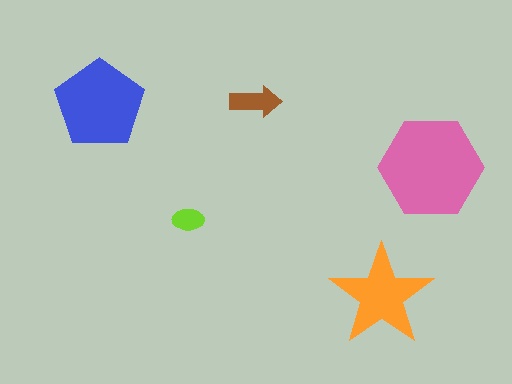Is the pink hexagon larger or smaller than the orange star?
Larger.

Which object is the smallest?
The lime ellipse.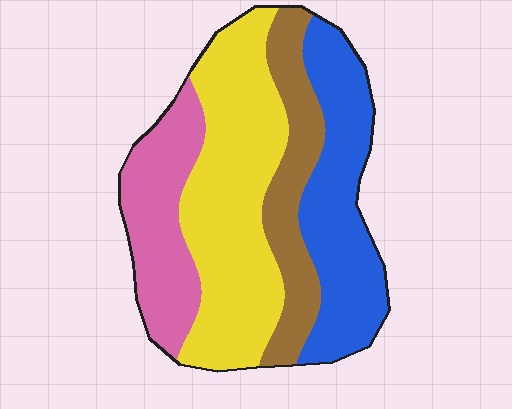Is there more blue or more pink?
Blue.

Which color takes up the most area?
Yellow, at roughly 35%.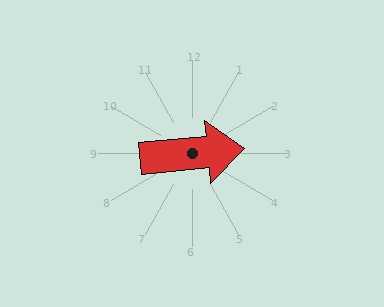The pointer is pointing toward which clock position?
Roughly 3 o'clock.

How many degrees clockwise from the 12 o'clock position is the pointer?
Approximately 84 degrees.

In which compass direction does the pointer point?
East.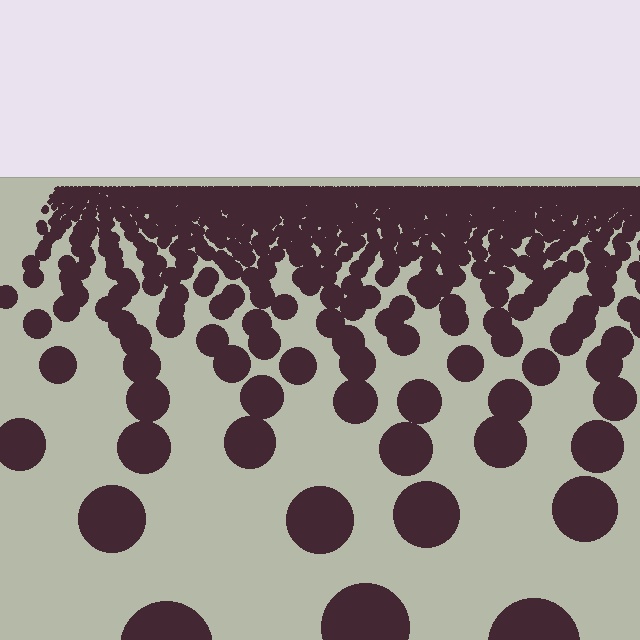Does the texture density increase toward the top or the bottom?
Density increases toward the top.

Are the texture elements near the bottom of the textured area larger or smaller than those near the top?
Larger. Near the bottom, elements are closer to the viewer and appear at a bigger on-screen size.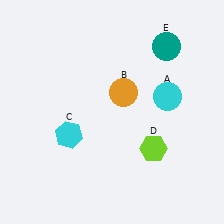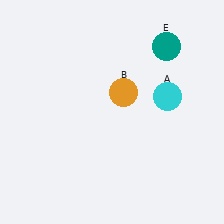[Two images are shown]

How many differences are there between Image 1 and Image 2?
There are 2 differences between the two images.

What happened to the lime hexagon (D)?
The lime hexagon (D) was removed in Image 2. It was in the bottom-right area of Image 1.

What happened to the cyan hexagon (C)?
The cyan hexagon (C) was removed in Image 2. It was in the bottom-left area of Image 1.